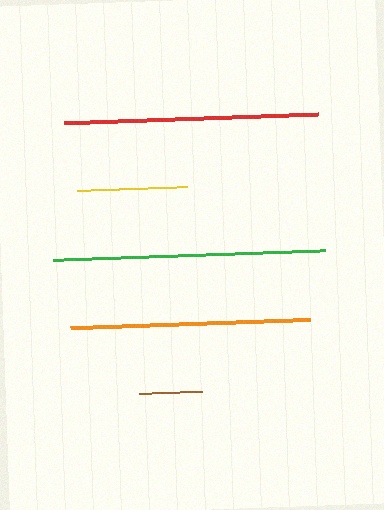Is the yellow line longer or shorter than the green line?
The green line is longer than the yellow line.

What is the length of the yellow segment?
The yellow segment is approximately 110 pixels long.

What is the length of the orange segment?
The orange segment is approximately 240 pixels long.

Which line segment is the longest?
The green line is the longest at approximately 273 pixels.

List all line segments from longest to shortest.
From longest to shortest: green, red, orange, yellow, brown.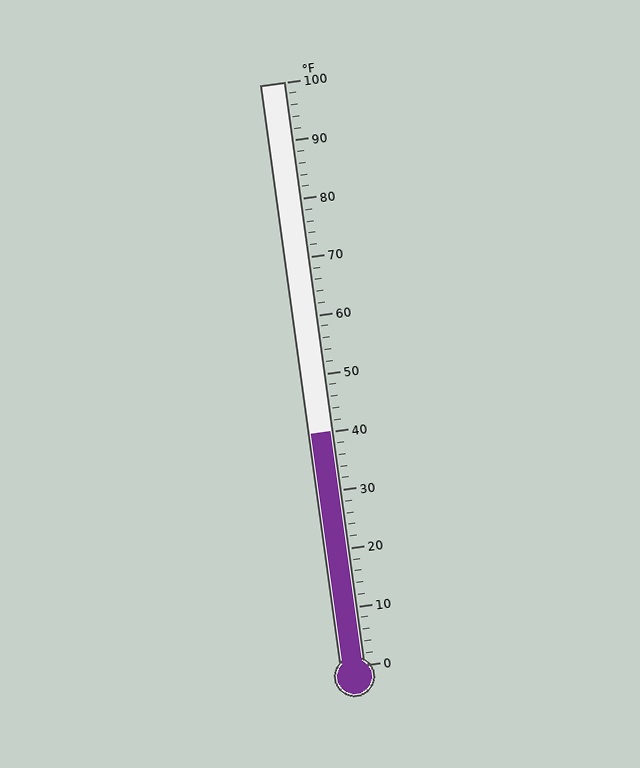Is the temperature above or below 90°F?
The temperature is below 90°F.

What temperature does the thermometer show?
The thermometer shows approximately 40°F.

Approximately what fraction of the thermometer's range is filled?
The thermometer is filled to approximately 40% of its range.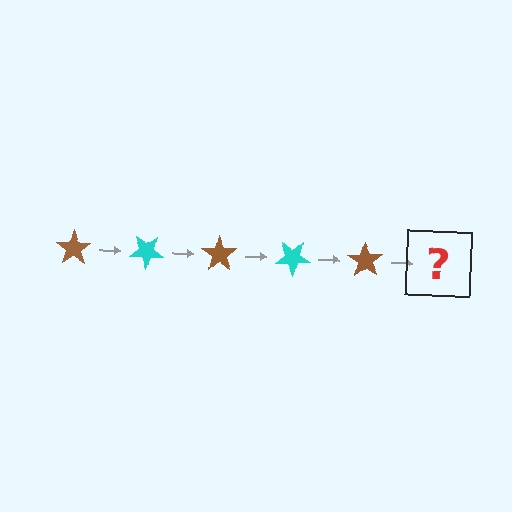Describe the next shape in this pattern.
It should be a cyan star, rotated 175 degrees from the start.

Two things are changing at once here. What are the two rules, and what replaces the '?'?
The two rules are that it rotates 35 degrees each step and the color cycles through brown and cyan. The '?' should be a cyan star, rotated 175 degrees from the start.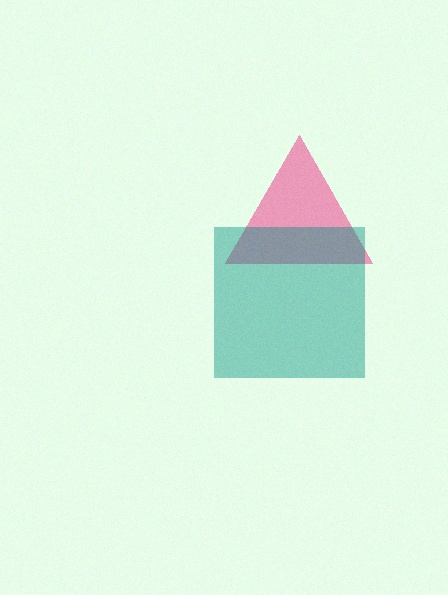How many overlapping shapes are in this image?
There are 2 overlapping shapes in the image.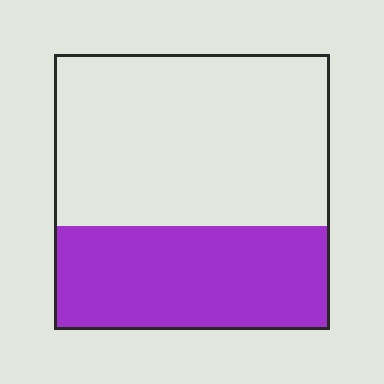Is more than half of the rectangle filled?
No.